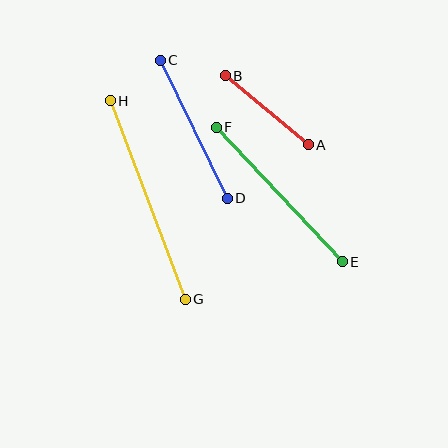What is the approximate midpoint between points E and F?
The midpoint is at approximately (279, 194) pixels.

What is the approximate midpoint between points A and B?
The midpoint is at approximately (267, 110) pixels.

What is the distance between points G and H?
The distance is approximately 212 pixels.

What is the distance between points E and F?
The distance is approximately 185 pixels.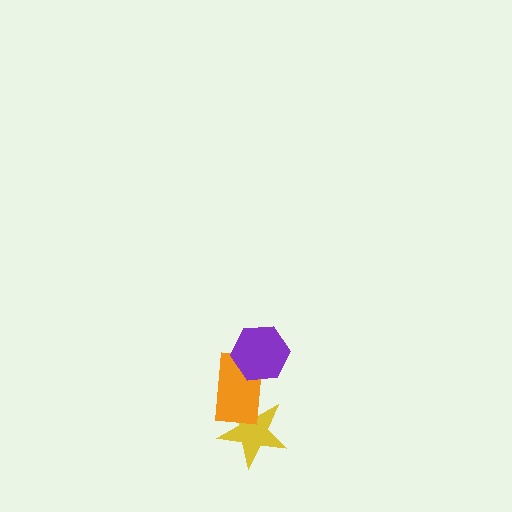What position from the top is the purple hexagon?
The purple hexagon is 1st from the top.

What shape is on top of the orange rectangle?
The purple hexagon is on top of the orange rectangle.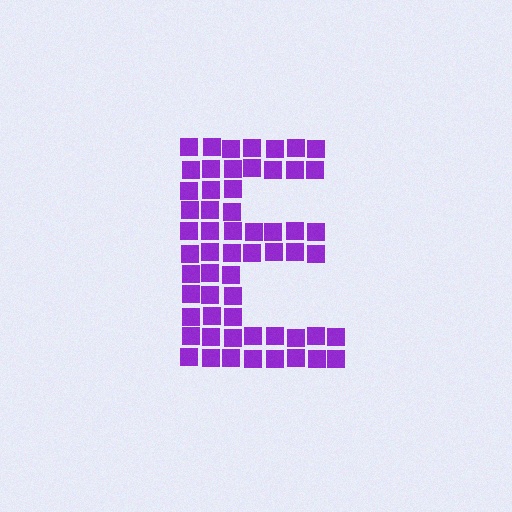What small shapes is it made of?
It is made of small squares.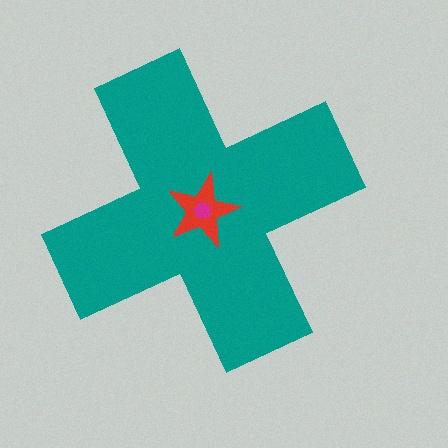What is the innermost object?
The magenta pentagon.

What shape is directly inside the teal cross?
The red star.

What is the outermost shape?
The teal cross.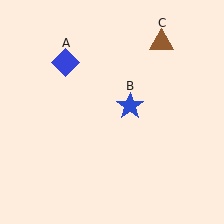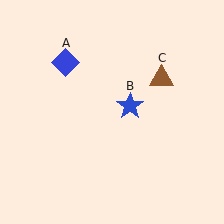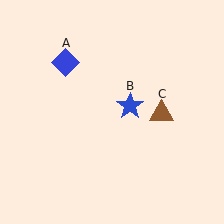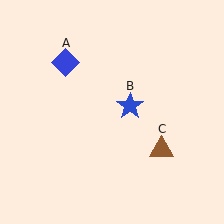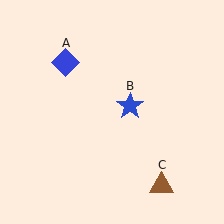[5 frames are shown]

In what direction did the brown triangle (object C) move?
The brown triangle (object C) moved down.